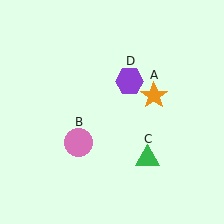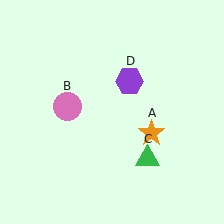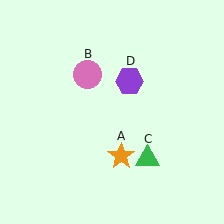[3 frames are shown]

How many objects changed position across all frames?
2 objects changed position: orange star (object A), pink circle (object B).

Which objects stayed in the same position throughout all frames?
Green triangle (object C) and purple hexagon (object D) remained stationary.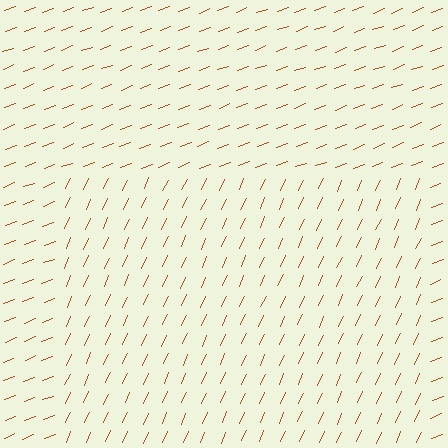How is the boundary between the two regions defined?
The boundary is defined purely by a change in line orientation (approximately 45 degrees difference). All lines are the same color and thickness.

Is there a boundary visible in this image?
Yes, there is a texture boundary formed by a change in line orientation.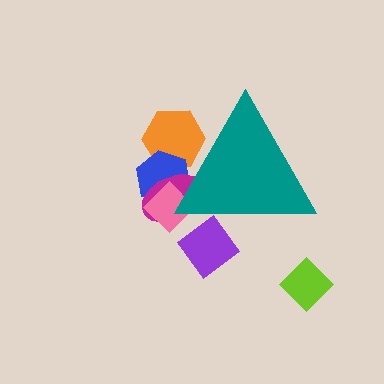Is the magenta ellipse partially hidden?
Yes, the magenta ellipse is partially hidden behind the teal triangle.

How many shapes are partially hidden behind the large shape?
5 shapes are partially hidden.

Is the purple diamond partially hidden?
Yes, the purple diamond is partially hidden behind the teal triangle.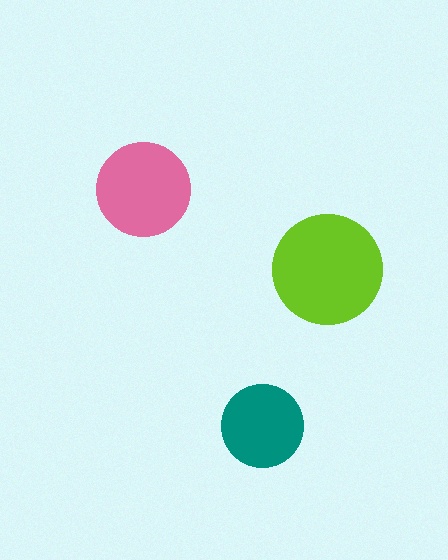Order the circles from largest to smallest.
the lime one, the pink one, the teal one.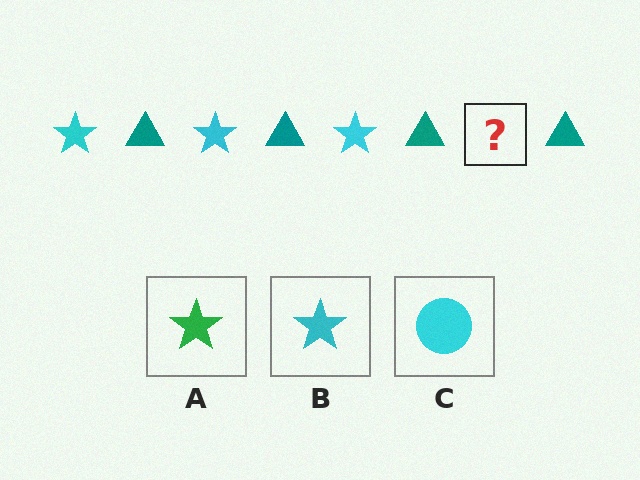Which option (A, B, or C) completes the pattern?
B.